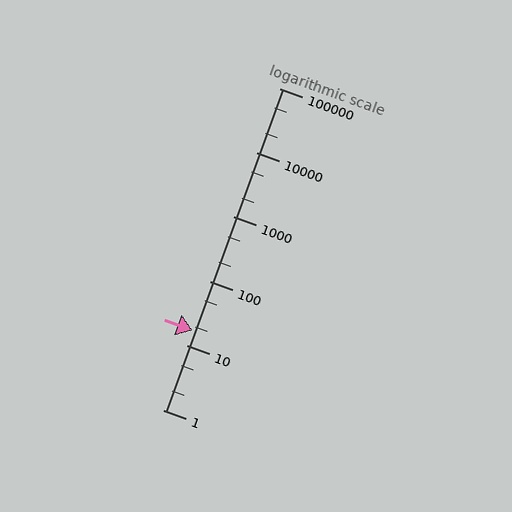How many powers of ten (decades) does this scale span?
The scale spans 5 decades, from 1 to 100000.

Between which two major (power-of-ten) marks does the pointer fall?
The pointer is between 10 and 100.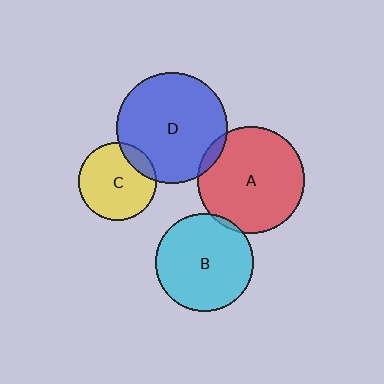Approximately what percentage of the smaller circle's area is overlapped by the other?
Approximately 5%.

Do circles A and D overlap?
Yes.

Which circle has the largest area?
Circle D (blue).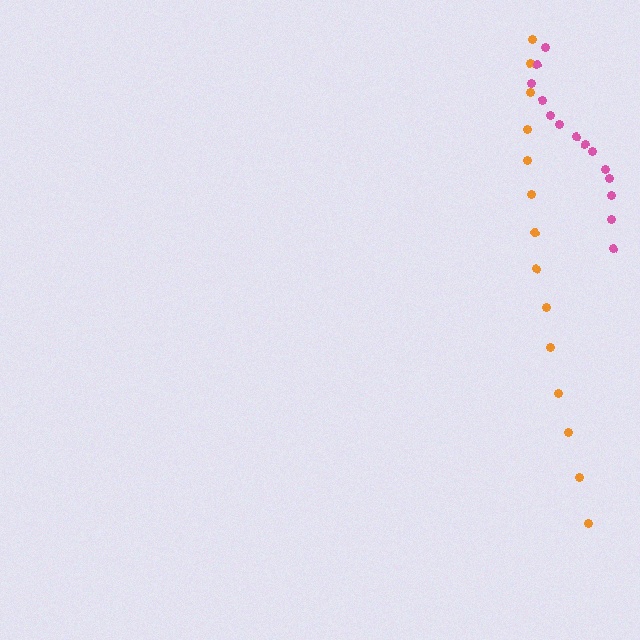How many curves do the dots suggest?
There are 2 distinct paths.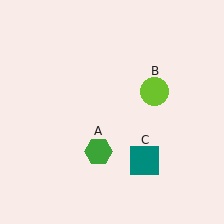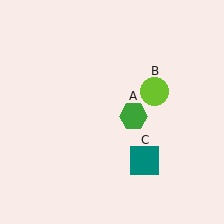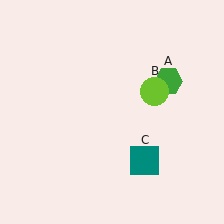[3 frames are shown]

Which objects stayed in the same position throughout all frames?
Lime circle (object B) and teal square (object C) remained stationary.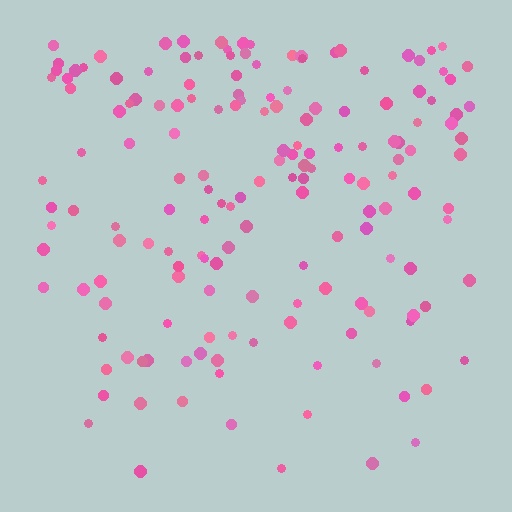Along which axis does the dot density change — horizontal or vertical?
Vertical.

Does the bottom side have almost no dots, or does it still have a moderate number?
Still a moderate number, just noticeably fewer than the top.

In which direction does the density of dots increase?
From bottom to top, with the top side densest.